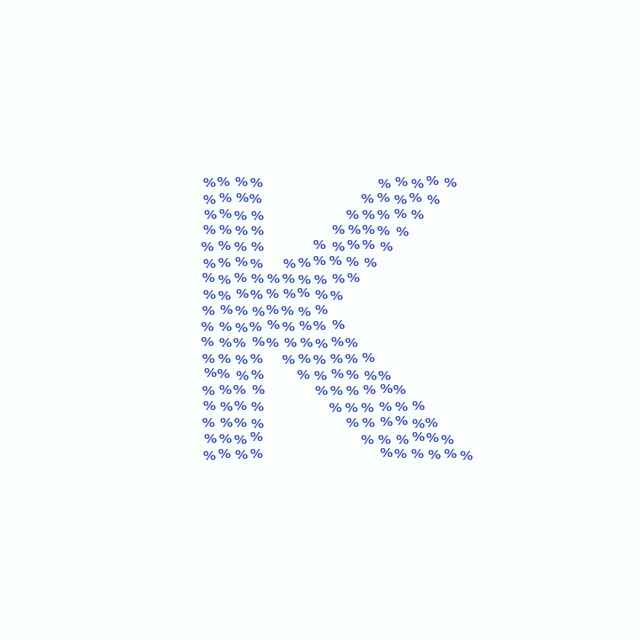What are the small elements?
The small elements are percent signs.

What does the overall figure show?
The overall figure shows the letter K.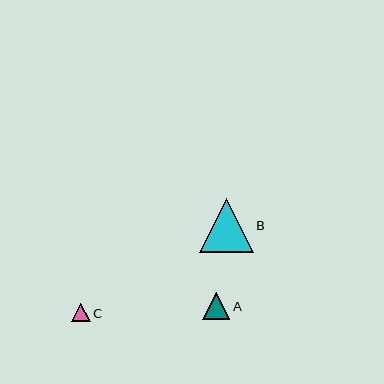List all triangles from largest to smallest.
From largest to smallest: B, A, C.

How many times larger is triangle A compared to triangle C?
Triangle A is approximately 1.5 times the size of triangle C.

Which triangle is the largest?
Triangle B is the largest with a size of approximately 54 pixels.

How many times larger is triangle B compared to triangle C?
Triangle B is approximately 3.0 times the size of triangle C.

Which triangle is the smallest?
Triangle C is the smallest with a size of approximately 18 pixels.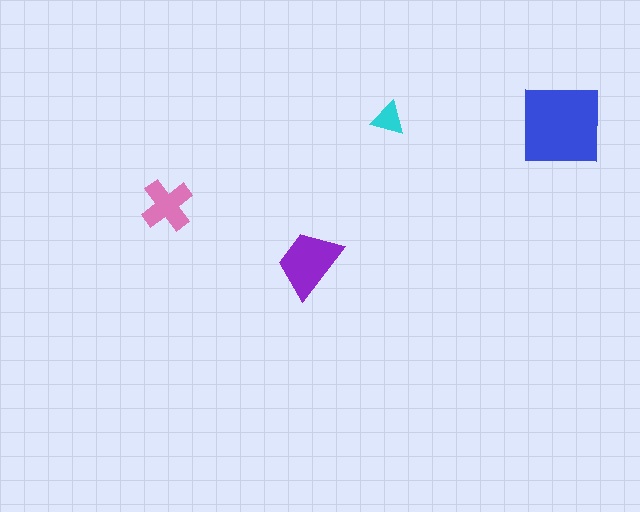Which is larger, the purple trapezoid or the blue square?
The blue square.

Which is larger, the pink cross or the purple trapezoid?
The purple trapezoid.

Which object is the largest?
The blue square.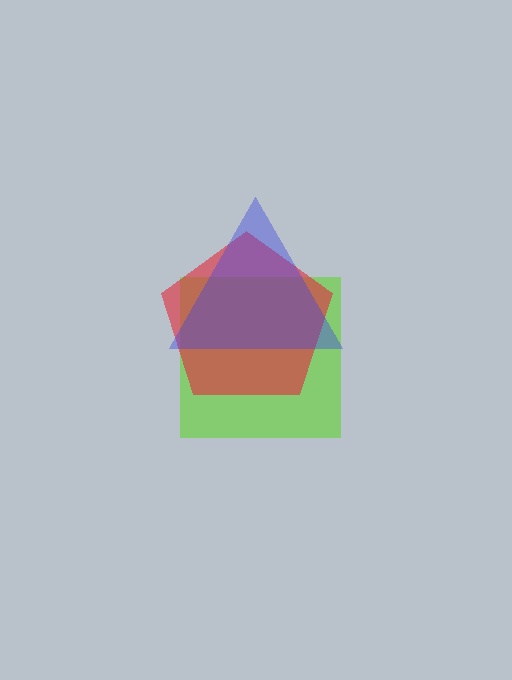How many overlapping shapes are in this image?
There are 3 overlapping shapes in the image.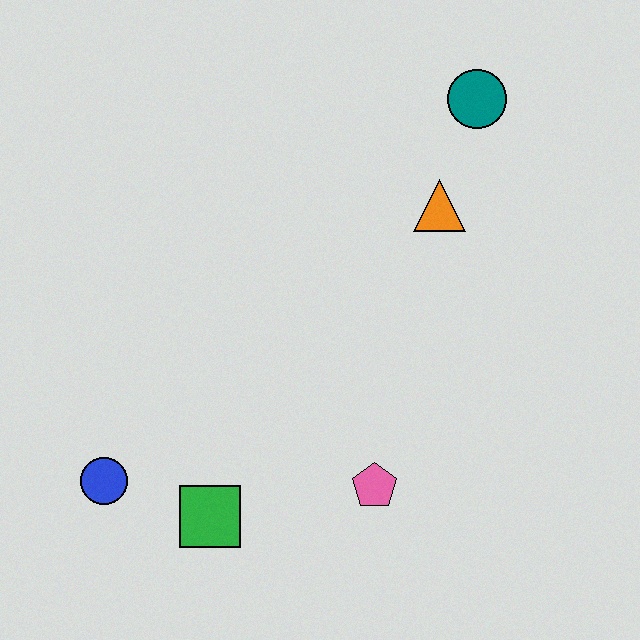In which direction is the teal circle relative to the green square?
The teal circle is above the green square.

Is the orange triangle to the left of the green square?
No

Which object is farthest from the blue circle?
The teal circle is farthest from the blue circle.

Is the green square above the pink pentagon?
No